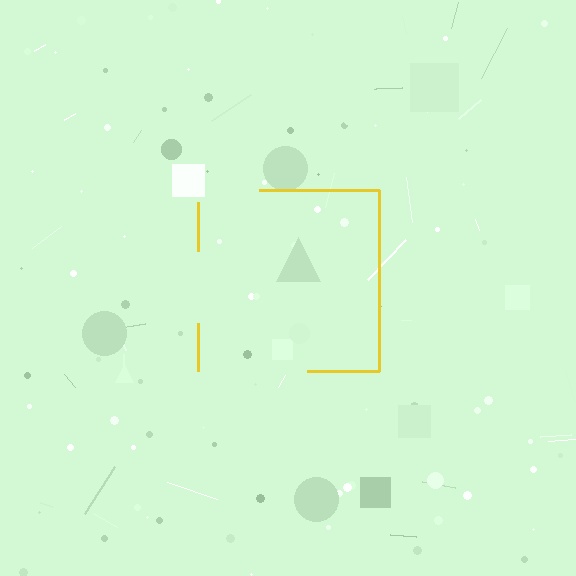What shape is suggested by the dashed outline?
The dashed outline suggests a square.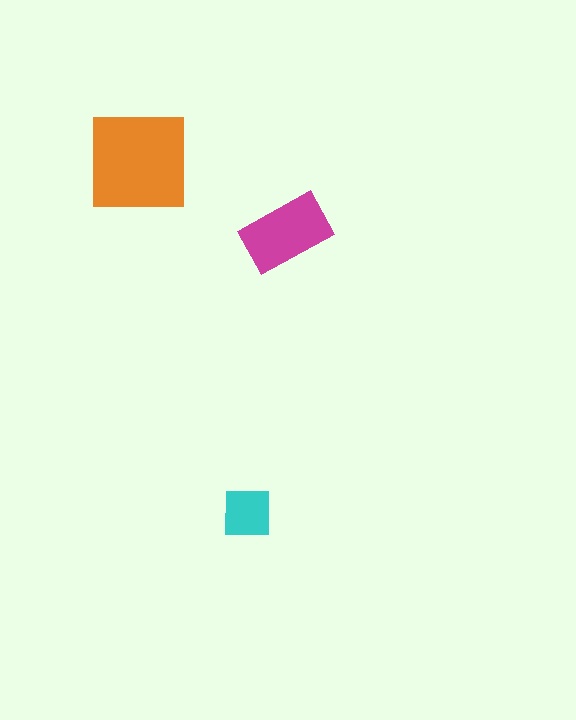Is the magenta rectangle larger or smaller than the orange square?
Smaller.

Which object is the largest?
The orange square.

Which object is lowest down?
The cyan square is bottommost.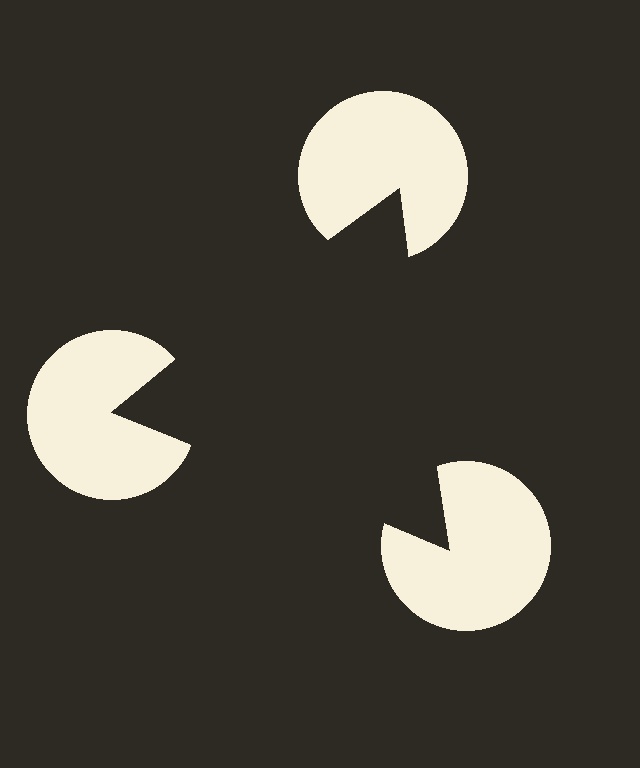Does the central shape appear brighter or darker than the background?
It typically appears slightly darker than the background, even though no actual brightness change is drawn.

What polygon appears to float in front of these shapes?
An illusory triangle — its edges are inferred from the aligned wedge cuts in the pac-man discs, not physically drawn.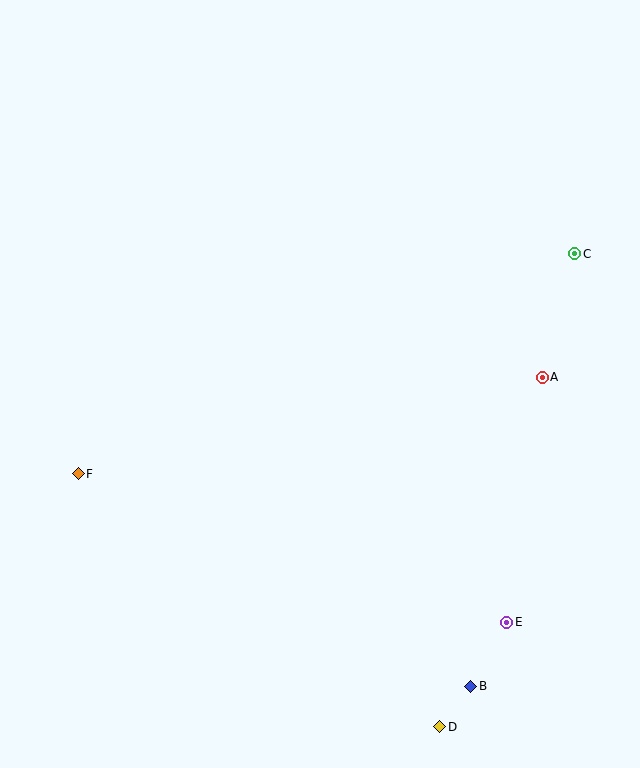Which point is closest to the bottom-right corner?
Point B is closest to the bottom-right corner.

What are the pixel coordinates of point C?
Point C is at (575, 254).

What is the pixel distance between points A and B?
The distance between A and B is 317 pixels.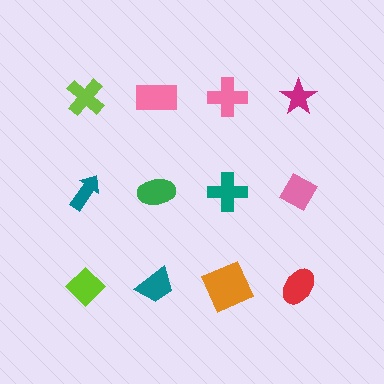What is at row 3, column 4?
A red ellipse.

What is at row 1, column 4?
A magenta star.